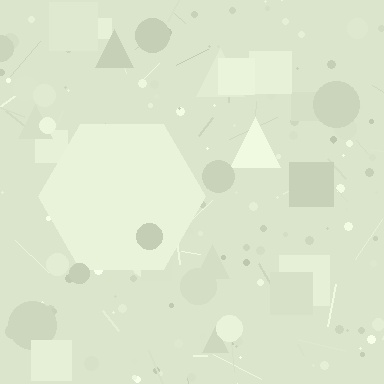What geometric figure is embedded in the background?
A hexagon is embedded in the background.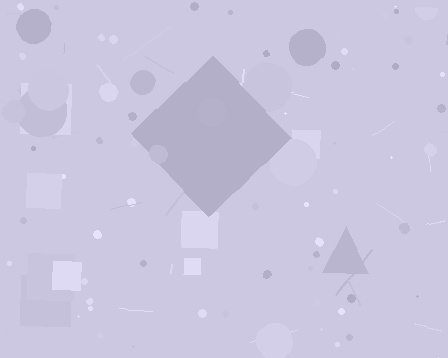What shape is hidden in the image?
A diamond is hidden in the image.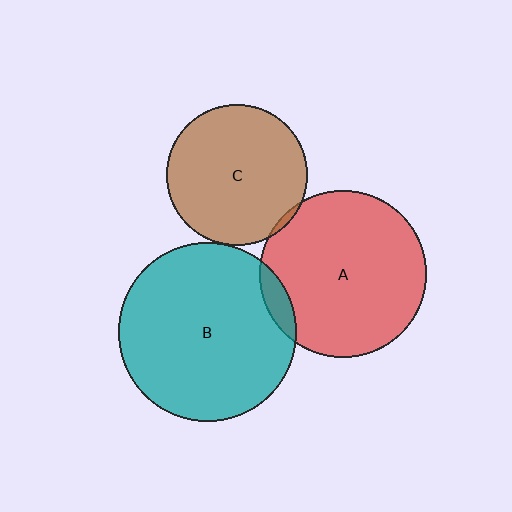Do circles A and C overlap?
Yes.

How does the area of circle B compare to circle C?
Approximately 1.6 times.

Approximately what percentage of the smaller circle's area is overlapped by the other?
Approximately 5%.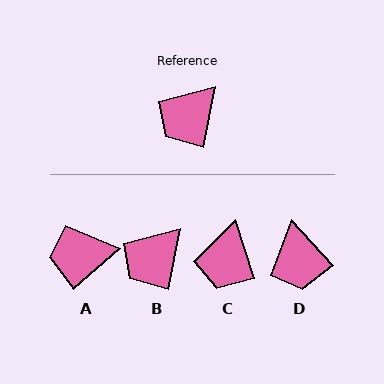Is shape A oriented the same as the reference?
No, it is off by about 38 degrees.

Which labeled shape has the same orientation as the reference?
B.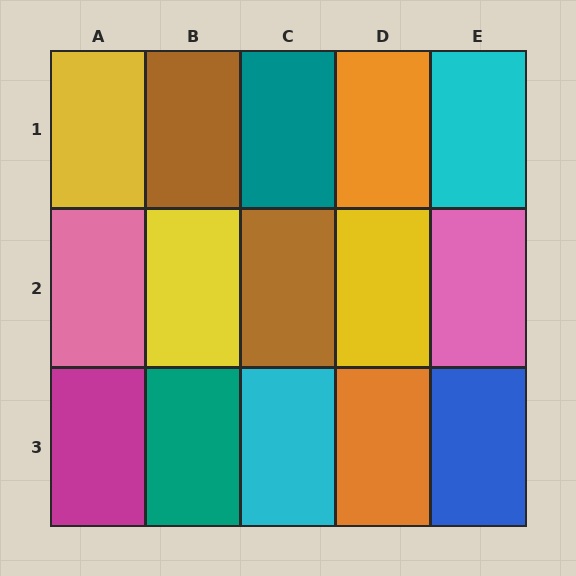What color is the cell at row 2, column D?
Yellow.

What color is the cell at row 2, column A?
Pink.